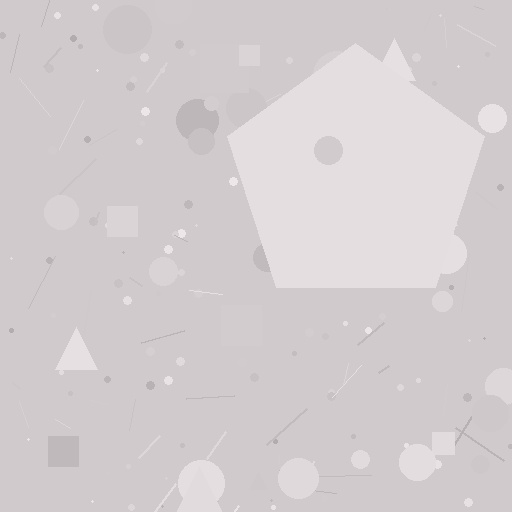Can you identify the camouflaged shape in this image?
The camouflaged shape is a pentagon.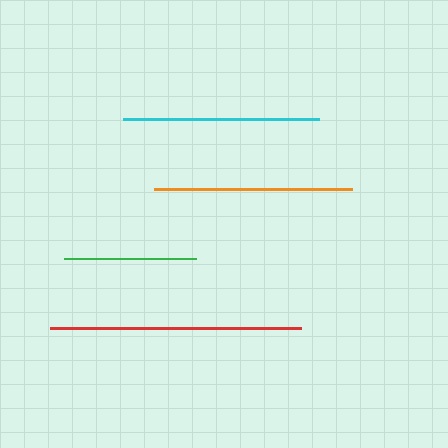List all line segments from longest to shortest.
From longest to shortest: red, orange, cyan, green.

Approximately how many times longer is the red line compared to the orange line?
The red line is approximately 1.3 times the length of the orange line.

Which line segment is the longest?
The red line is the longest at approximately 251 pixels.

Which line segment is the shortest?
The green line is the shortest at approximately 132 pixels.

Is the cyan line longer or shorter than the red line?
The red line is longer than the cyan line.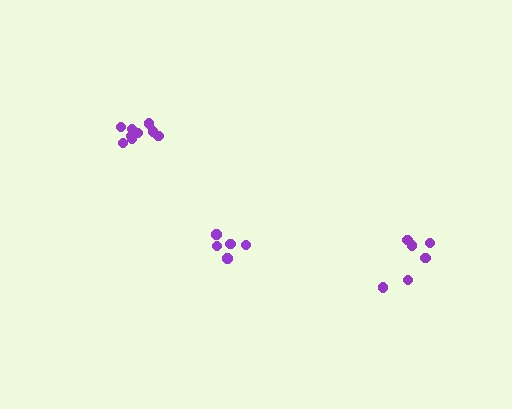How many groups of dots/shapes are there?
There are 3 groups.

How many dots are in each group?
Group 1: 6 dots, Group 2: 5 dots, Group 3: 9 dots (20 total).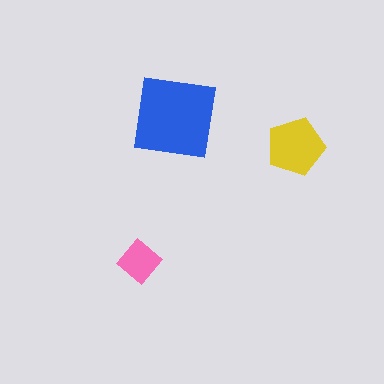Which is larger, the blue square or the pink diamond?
The blue square.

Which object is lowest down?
The pink diamond is bottommost.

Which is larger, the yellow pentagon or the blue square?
The blue square.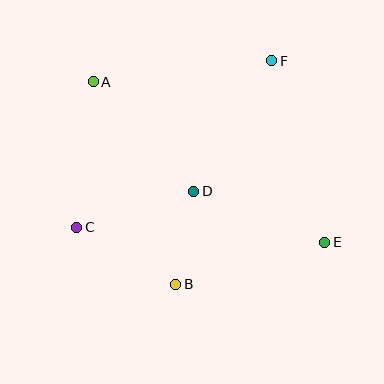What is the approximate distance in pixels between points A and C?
The distance between A and C is approximately 147 pixels.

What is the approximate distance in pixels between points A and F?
The distance between A and F is approximately 180 pixels.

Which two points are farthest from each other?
Points A and E are farthest from each other.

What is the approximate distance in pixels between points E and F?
The distance between E and F is approximately 189 pixels.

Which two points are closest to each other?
Points B and D are closest to each other.